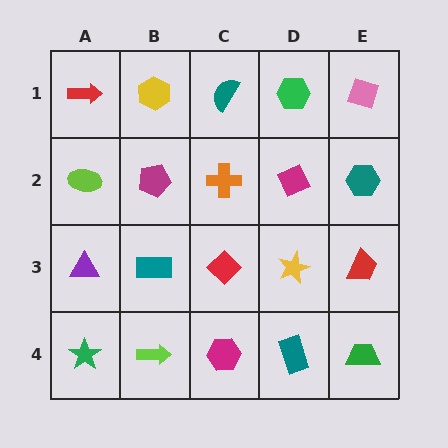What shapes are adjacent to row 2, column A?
A red arrow (row 1, column A), a purple triangle (row 3, column A), a magenta pentagon (row 2, column B).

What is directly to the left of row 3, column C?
A teal rectangle.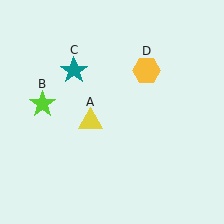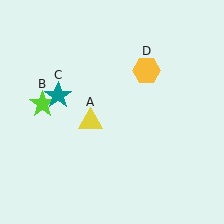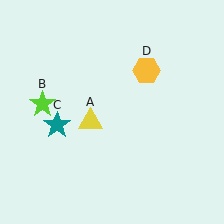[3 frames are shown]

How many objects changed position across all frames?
1 object changed position: teal star (object C).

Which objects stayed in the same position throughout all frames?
Yellow triangle (object A) and lime star (object B) and yellow hexagon (object D) remained stationary.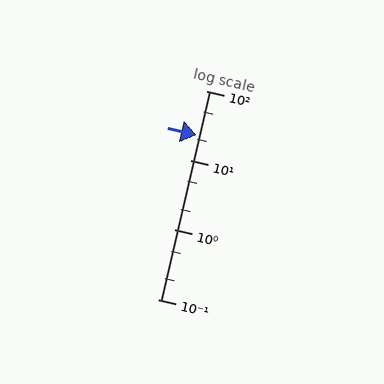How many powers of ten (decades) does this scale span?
The scale spans 3 decades, from 0.1 to 100.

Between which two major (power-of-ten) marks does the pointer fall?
The pointer is between 10 and 100.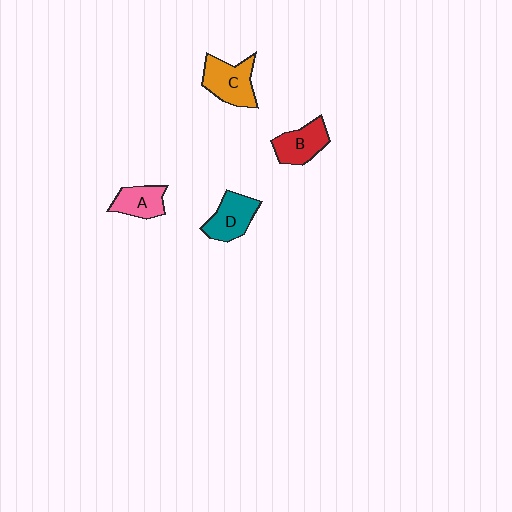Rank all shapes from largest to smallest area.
From largest to smallest: C (orange), D (teal), B (red), A (pink).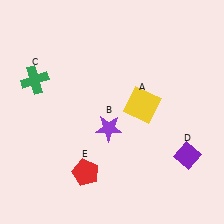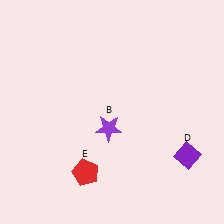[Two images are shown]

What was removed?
The yellow square (A), the green cross (C) were removed in Image 2.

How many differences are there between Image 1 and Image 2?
There are 2 differences between the two images.